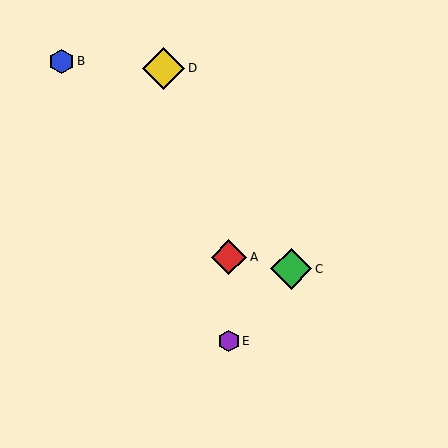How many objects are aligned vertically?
2 objects (A, E) are aligned vertically.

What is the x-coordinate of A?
Object A is at x≈229.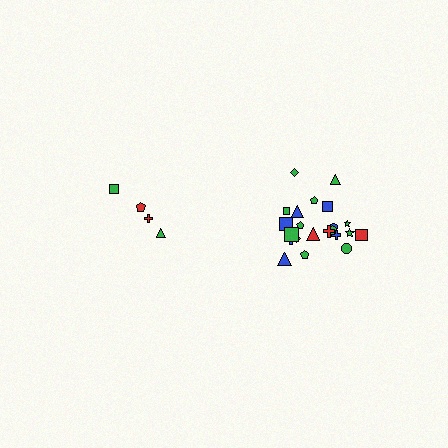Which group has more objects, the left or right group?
The right group.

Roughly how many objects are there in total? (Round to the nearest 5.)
Roughly 25 objects in total.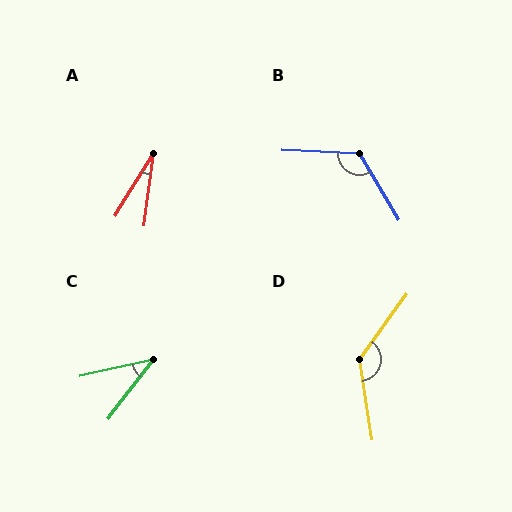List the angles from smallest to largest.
A (24°), C (40°), B (123°), D (136°).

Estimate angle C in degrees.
Approximately 40 degrees.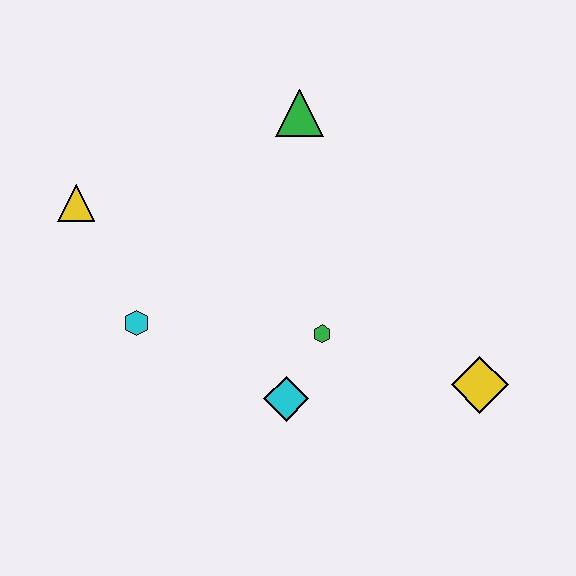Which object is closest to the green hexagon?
The cyan diamond is closest to the green hexagon.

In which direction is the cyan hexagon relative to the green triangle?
The cyan hexagon is below the green triangle.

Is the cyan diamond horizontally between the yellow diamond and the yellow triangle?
Yes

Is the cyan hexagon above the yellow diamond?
Yes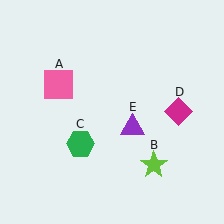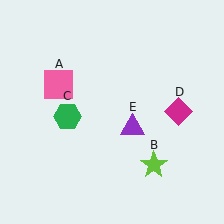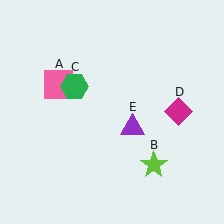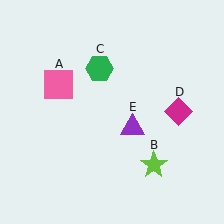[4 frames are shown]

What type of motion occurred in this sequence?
The green hexagon (object C) rotated clockwise around the center of the scene.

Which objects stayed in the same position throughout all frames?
Pink square (object A) and lime star (object B) and magenta diamond (object D) and purple triangle (object E) remained stationary.